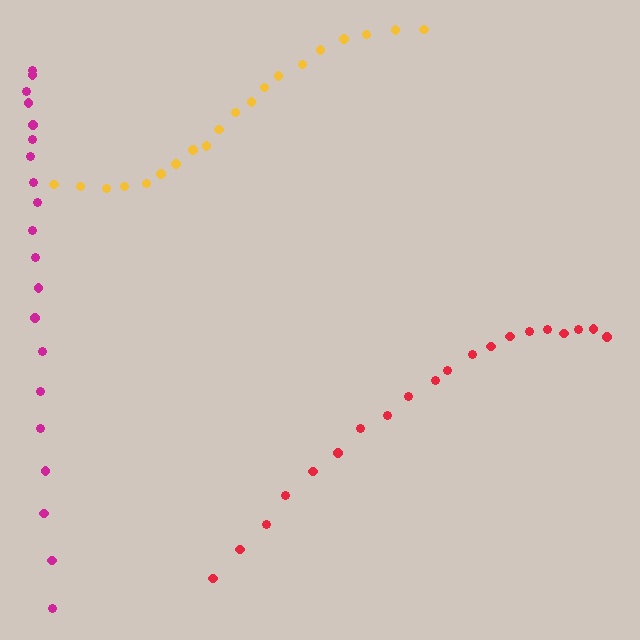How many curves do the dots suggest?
There are 3 distinct paths.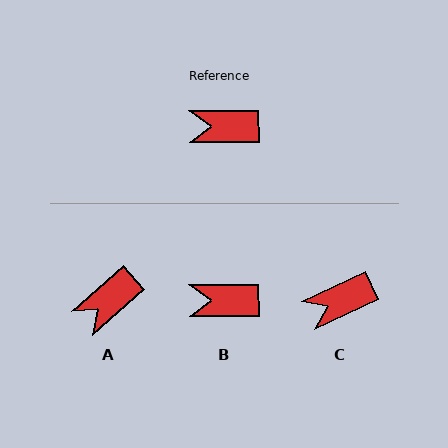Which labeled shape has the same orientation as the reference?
B.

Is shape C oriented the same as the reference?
No, it is off by about 25 degrees.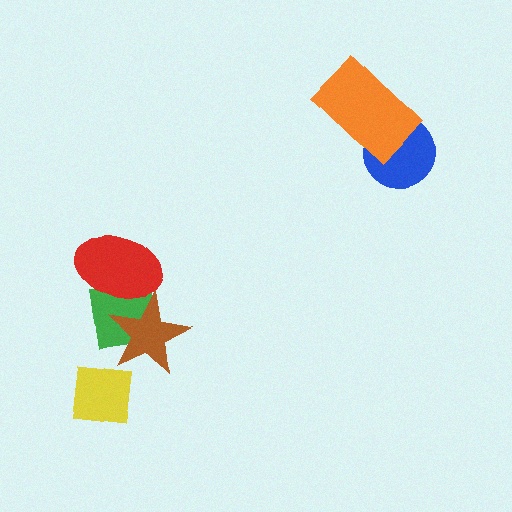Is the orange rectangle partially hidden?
No, no other shape covers it.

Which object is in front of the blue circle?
The orange rectangle is in front of the blue circle.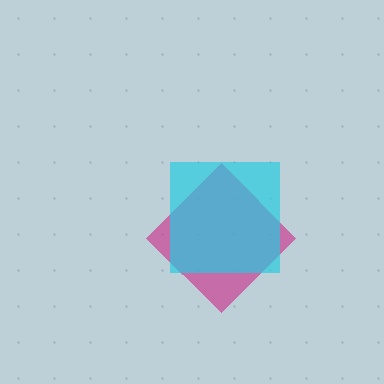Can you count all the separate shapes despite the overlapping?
Yes, there are 2 separate shapes.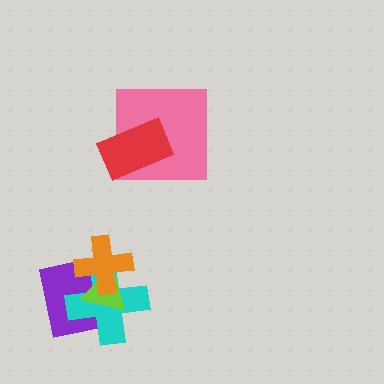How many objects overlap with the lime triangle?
3 objects overlap with the lime triangle.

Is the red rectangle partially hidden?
No, no other shape covers it.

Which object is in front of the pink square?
The red rectangle is in front of the pink square.